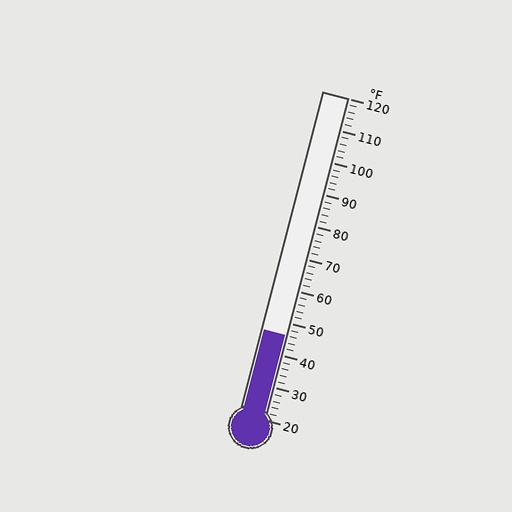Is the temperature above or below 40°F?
The temperature is above 40°F.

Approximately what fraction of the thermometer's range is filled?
The thermometer is filled to approximately 25% of its range.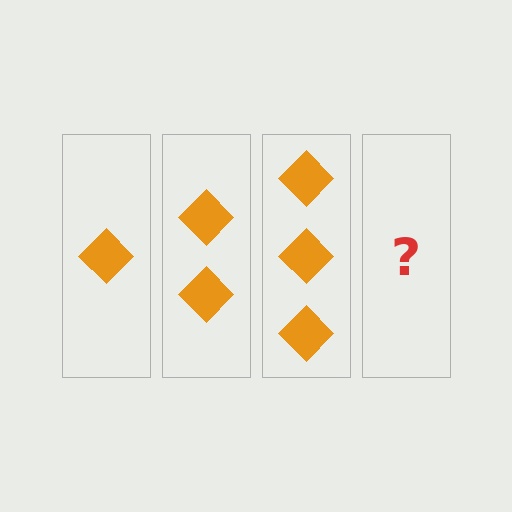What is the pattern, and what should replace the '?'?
The pattern is that each step adds one more diamond. The '?' should be 4 diamonds.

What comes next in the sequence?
The next element should be 4 diamonds.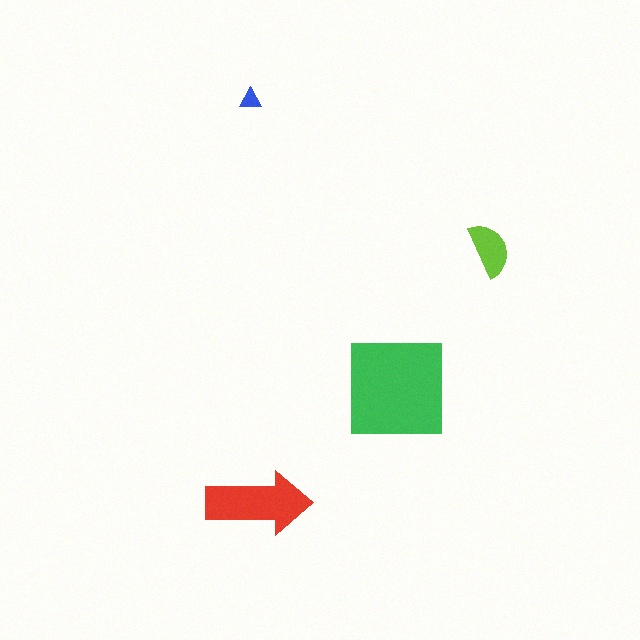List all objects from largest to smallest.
The green square, the red arrow, the lime semicircle, the blue triangle.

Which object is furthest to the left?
The blue triangle is leftmost.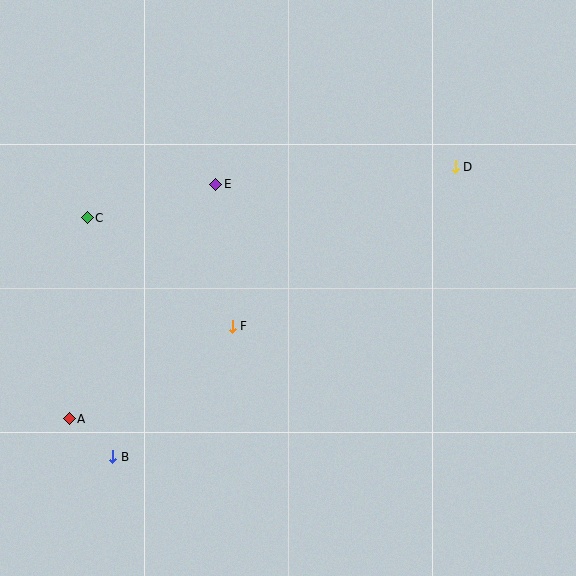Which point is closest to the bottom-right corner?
Point F is closest to the bottom-right corner.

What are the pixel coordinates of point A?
Point A is at (69, 419).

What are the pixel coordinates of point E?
Point E is at (216, 184).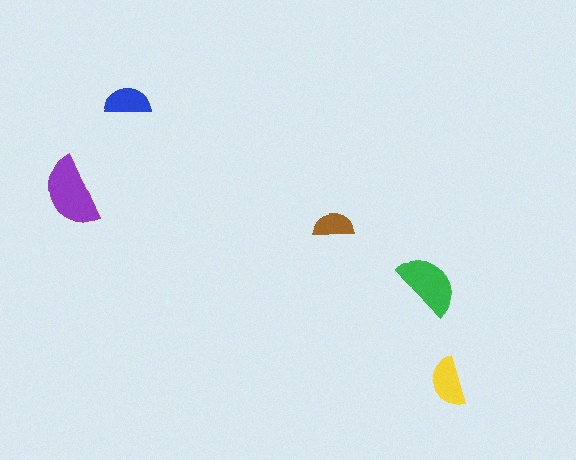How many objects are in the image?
There are 5 objects in the image.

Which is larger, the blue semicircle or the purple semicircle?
The purple one.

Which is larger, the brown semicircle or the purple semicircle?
The purple one.